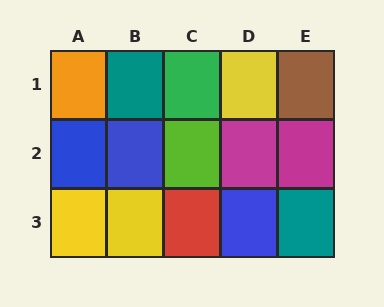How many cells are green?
1 cell is green.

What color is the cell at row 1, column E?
Brown.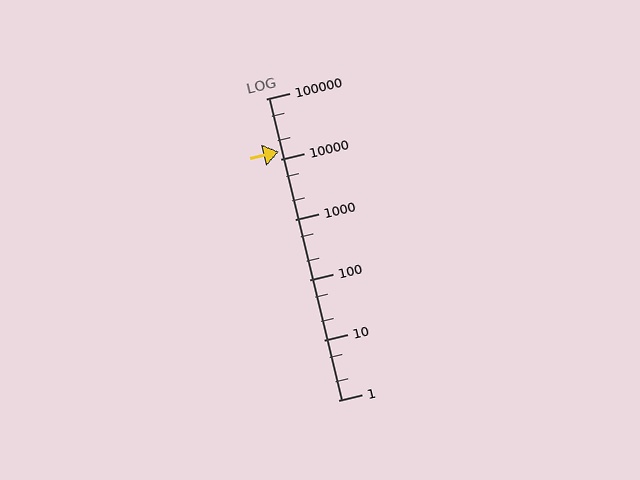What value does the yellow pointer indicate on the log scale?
The pointer indicates approximately 13000.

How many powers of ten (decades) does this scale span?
The scale spans 5 decades, from 1 to 100000.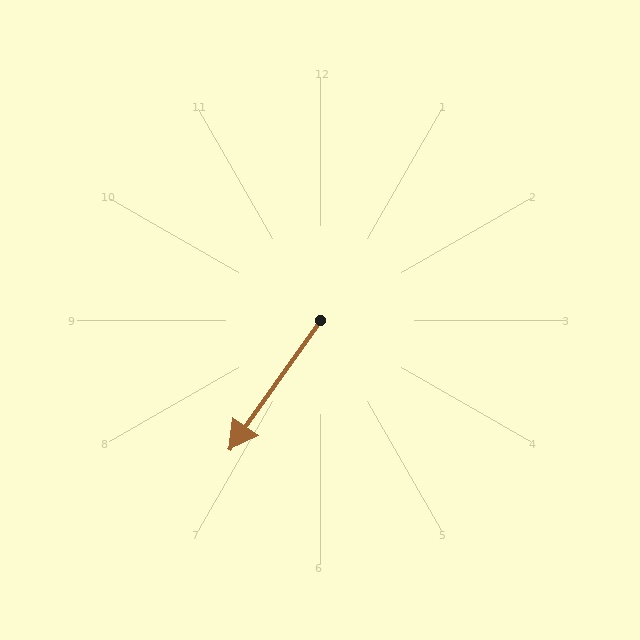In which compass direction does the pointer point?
Southwest.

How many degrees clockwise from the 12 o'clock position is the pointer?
Approximately 215 degrees.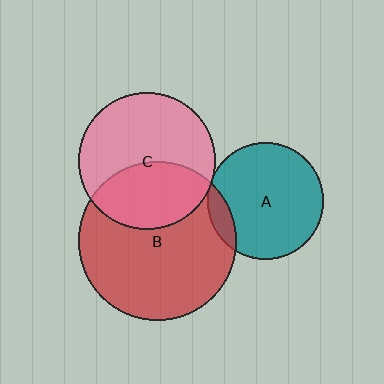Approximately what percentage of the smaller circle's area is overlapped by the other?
Approximately 40%.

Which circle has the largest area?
Circle B (red).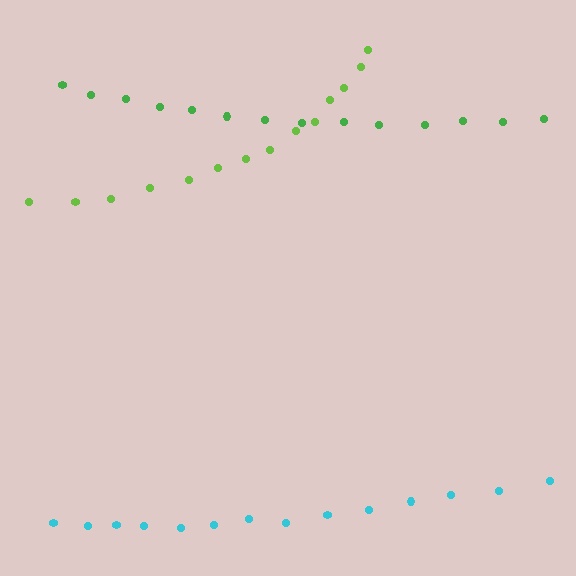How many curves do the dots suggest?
There are 3 distinct paths.